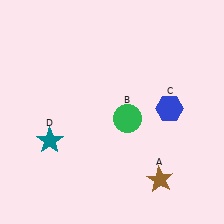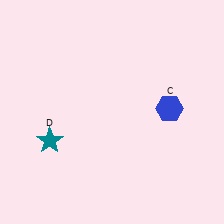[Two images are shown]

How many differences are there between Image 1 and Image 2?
There are 2 differences between the two images.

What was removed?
The green circle (B), the brown star (A) were removed in Image 2.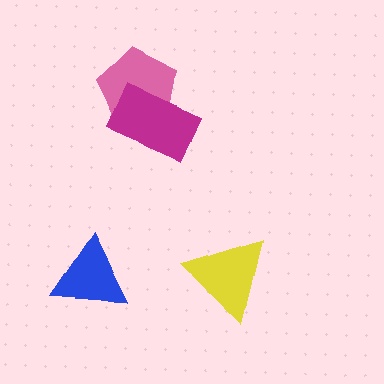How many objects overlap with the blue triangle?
0 objects overlap with the blue triangle.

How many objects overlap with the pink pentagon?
1 object overlaps with the pink pentagon.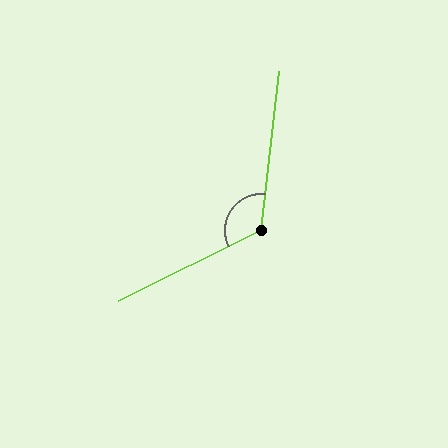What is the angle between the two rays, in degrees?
Approximately 123 degrees.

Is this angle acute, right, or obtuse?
It is obtuse.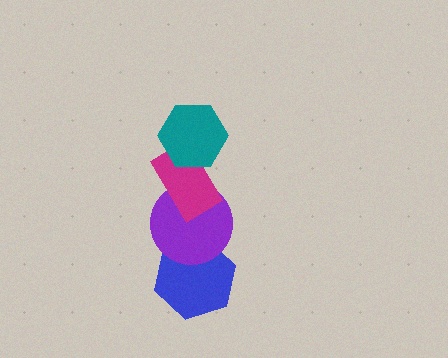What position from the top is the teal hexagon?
The teal hexagon is 1st from the top.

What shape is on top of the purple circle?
The magenta rectangle is on top of the purple circle.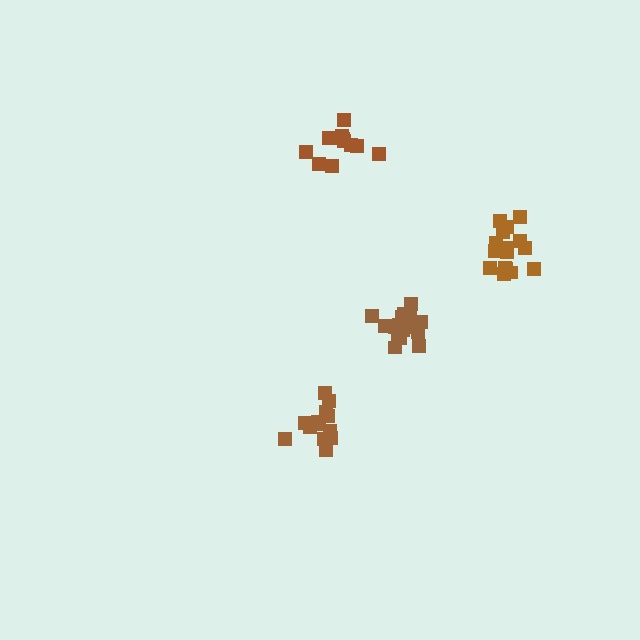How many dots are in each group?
Group 1: 16 dots, Group 2: 17 dots, Group 3: 12 dots, Group 4: 14 dots (59 total).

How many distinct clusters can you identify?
There are 4 distinct clusters.